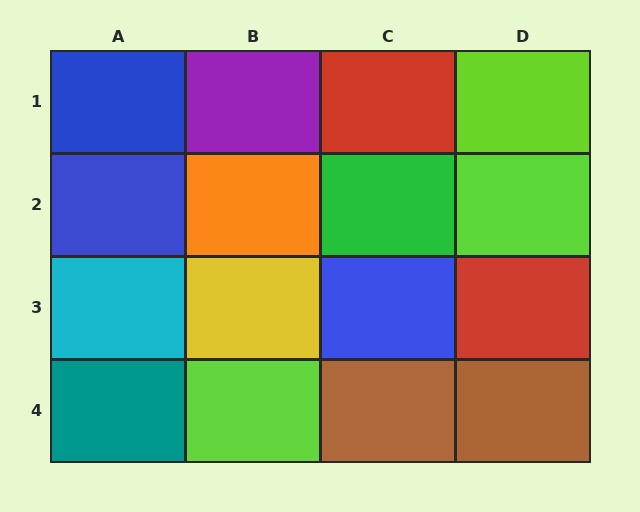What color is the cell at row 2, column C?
Green.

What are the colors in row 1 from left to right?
Blue, purple, red, lime.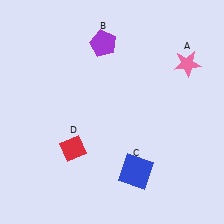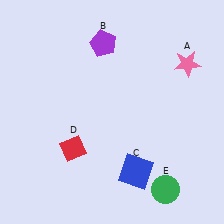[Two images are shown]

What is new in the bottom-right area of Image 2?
A green circle (E) was added in the bottom-right area of Image 2.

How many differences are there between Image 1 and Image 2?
There is 1 difference between the two images.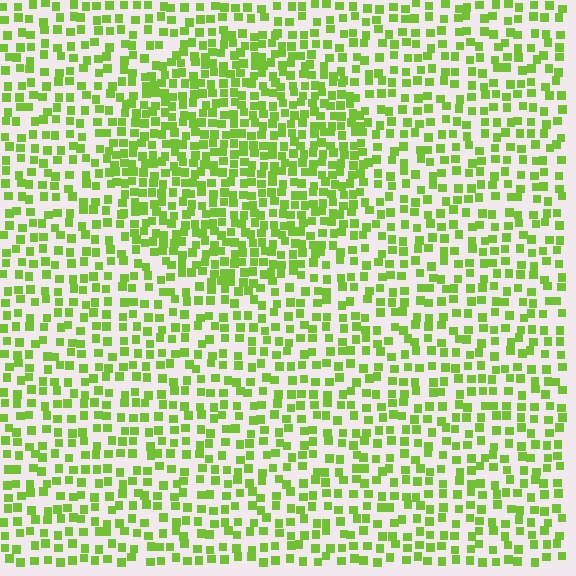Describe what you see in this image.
The image contains small lime elements arranged at two different densities. A circle-shaped region is visible where the elements are more densely packed than the surrounding area.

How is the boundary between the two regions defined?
The boundary is defined by a change in element density (approximately 1.7x ratio). All elements are the same color, size, and shape.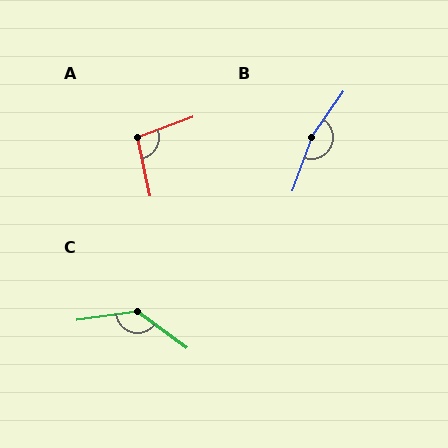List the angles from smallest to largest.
A (98°), C (136°), B (165°).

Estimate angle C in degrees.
Approximately 136 degrees.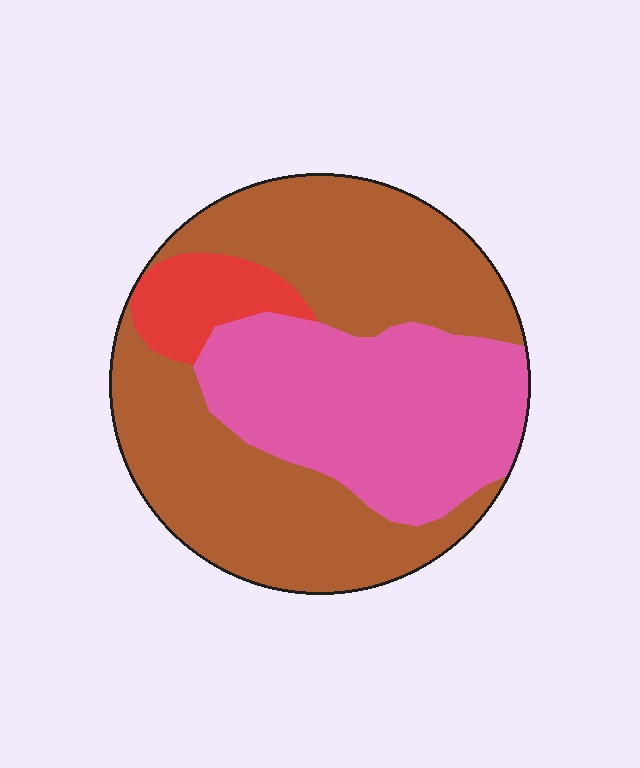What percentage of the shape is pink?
Pink covers 35% of the shape.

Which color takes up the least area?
Red, at roughly 10%.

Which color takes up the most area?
Brown, at roughly 55%.